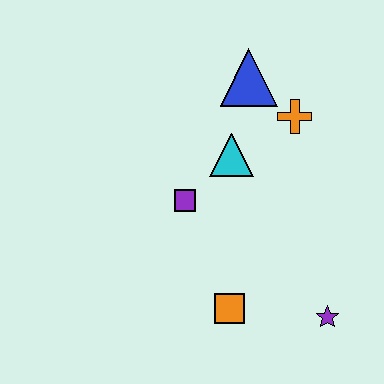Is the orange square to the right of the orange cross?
No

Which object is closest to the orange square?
The purple star is closest to the orange square.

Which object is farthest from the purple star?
The blue triangle is farthest from the purple star.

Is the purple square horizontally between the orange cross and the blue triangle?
No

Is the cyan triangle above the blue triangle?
No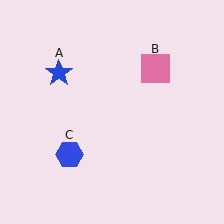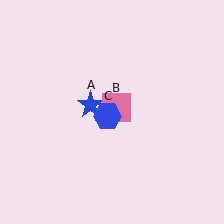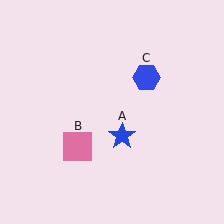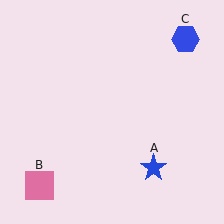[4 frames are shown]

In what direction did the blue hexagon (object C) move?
The blue hexagon (object C) moved up and to the right.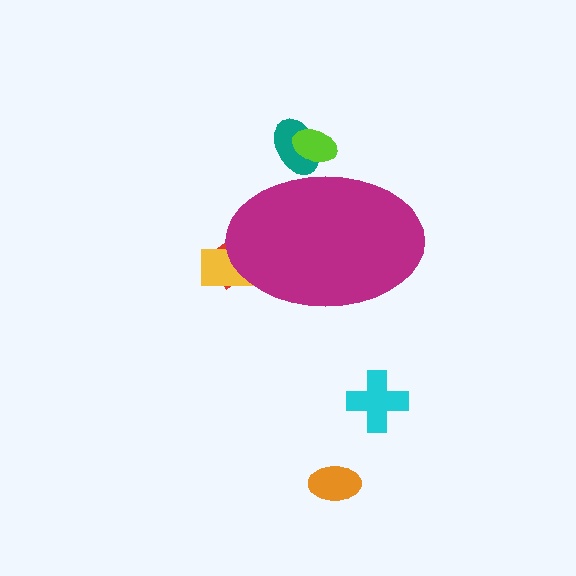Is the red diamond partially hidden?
Yes, the red diamond is partially hidden behind the magenta ellipse.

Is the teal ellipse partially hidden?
Yes, the teal ellipse is partially hidden behind the magenta ellipse.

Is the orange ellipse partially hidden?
No, the orange ellipse is fully visible.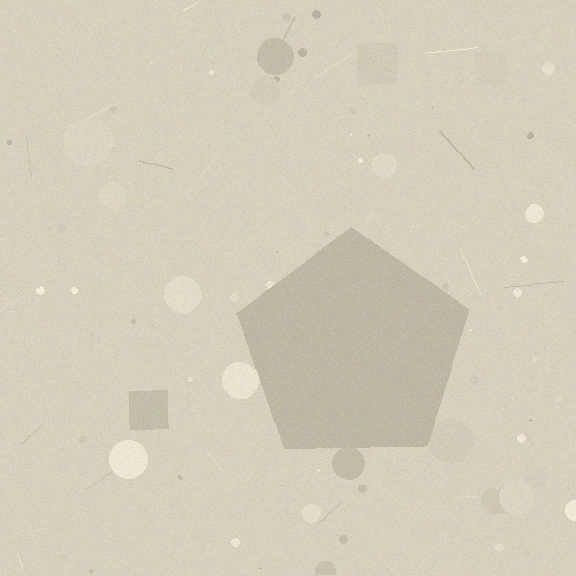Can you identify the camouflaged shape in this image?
The camouflaged shape is a pentagon.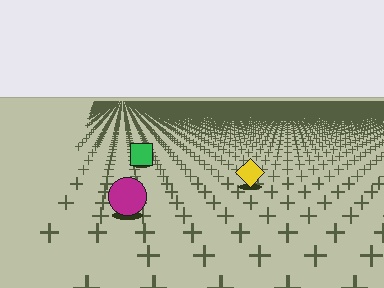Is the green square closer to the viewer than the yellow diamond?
No. The yellow diamond is closer — you can tell from the texture gradient: the ground texture is coarser near it.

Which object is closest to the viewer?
The magenta circle is closest. The texture marks near it are larger and more spread out.